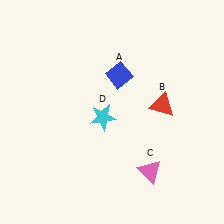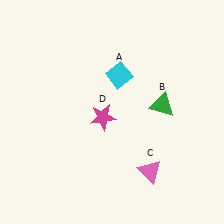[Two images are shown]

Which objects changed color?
A changed from blue to cyan. B changed from red to green. D changed from cyan to magenta.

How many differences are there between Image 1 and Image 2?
There are 3 differences between the two images.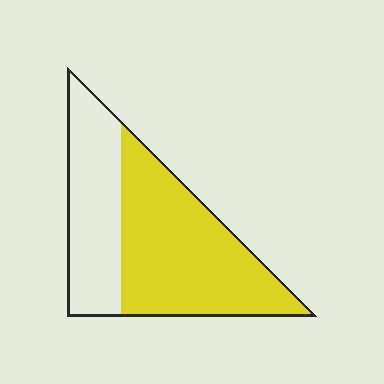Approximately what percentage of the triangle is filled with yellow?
Approximately 60%.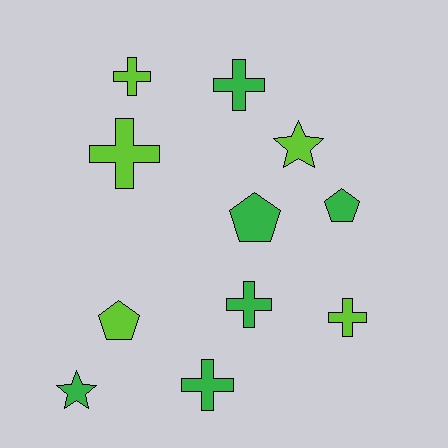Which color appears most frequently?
Green, with 6 objects.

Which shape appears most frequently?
Cross, with 6 objects.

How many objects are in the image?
There are 11 objects.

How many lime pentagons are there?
There is 1 lime pentagon.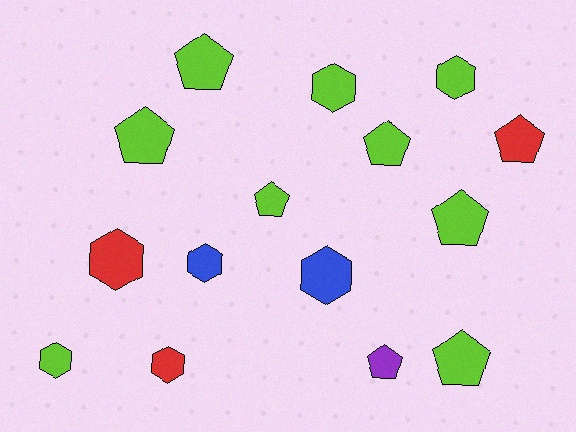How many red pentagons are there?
There is 1 red pentagon.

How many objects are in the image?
There are 15 objects.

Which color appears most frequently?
Lime, with 9 objects.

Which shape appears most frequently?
Pentagon, with 8 objects.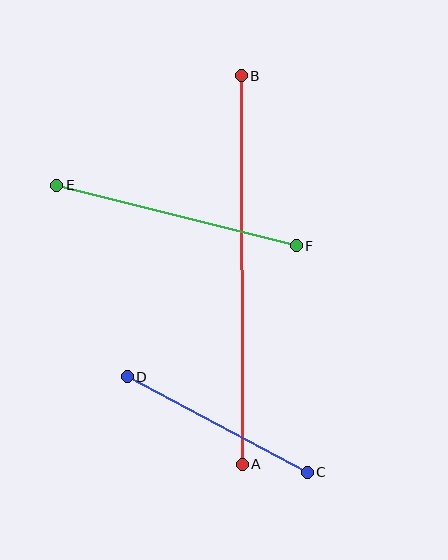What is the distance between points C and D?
The distance is approximately 204 pixels.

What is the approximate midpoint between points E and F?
The midpoint is at approximately (177, 215) pixels.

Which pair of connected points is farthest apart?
Points A and B are farthest apart.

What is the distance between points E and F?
The distance is approximately 247 pixels.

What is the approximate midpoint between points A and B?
The midpoint is at approximately (242, 270) pixels.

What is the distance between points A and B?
The distance is approximately 388 pixels.